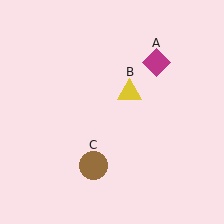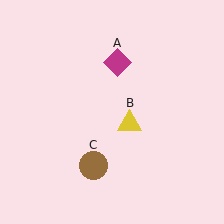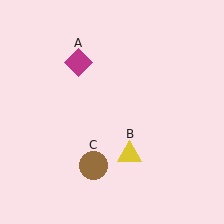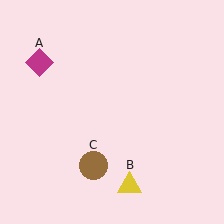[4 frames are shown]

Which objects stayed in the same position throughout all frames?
Brown circle (object C) remained stationary.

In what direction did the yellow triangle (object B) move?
The yellow triangle (object B) moved down.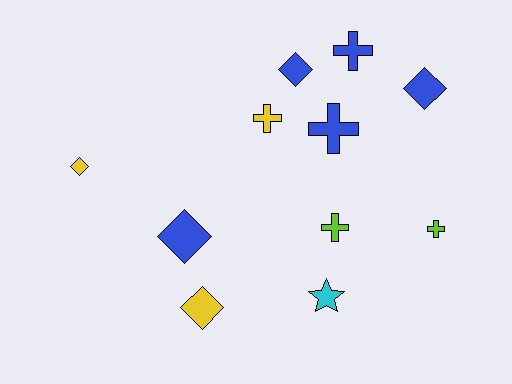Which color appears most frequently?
Blue, with 5 objects.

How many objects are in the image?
There are 11 objects.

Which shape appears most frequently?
Cross, with 5 objects.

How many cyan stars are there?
There is 1 cyan star.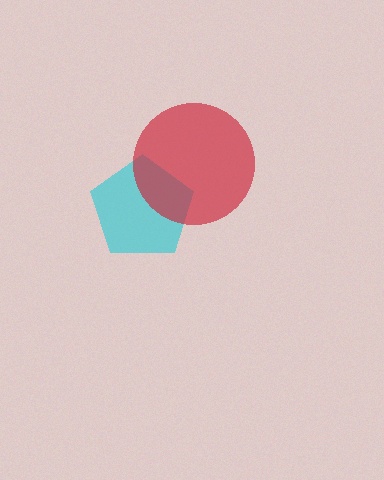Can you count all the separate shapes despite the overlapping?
Yes, there are 2 separate shapes.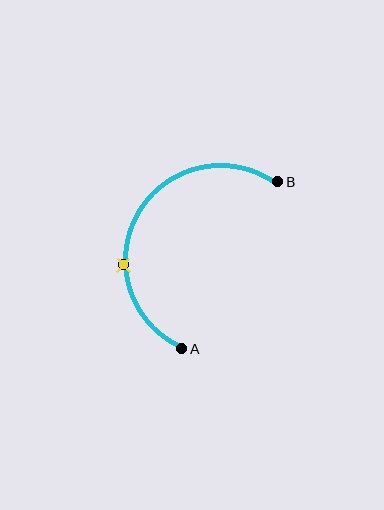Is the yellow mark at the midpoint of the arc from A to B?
No. The yellow mark lies on the arc but is closer to endpoint A. The arc midpoint would be at the point on the curve equidistant along the arc from both A and B.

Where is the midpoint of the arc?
The arc midpoint is the point on the curve farthest from the straight line joining A and B. It sits to the left of that line.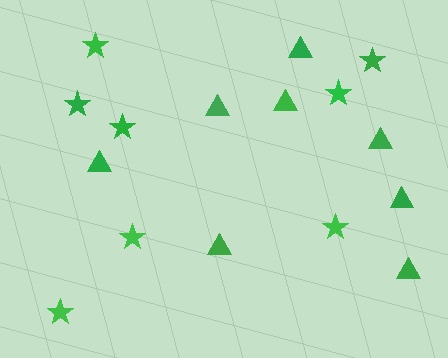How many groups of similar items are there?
There are 2 groups: one group of triangles (8) and one group of stars (8).